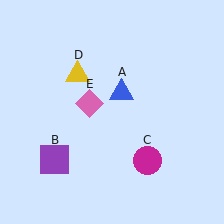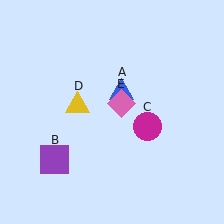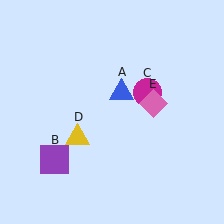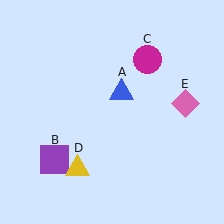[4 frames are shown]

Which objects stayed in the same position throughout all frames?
Blue triangle (object A) and purple square (object B) remained stationary.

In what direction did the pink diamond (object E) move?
The pink diamond (object E) moved right.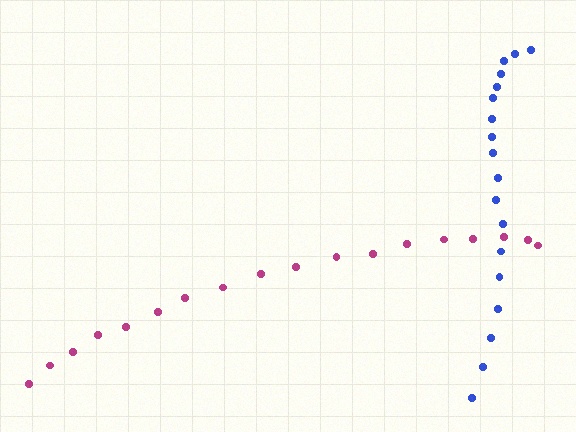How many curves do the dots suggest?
There are 2 distinct paths.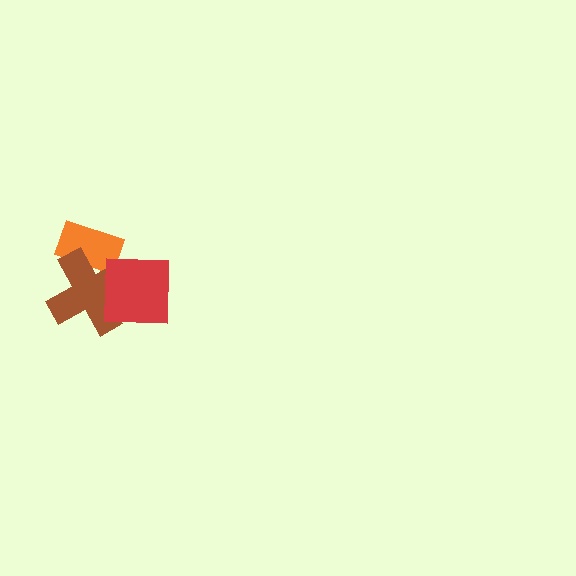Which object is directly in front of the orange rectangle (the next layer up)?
The brown cross is directly in front of the orange rectangle.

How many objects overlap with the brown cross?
2 objects overlap with the brown cross.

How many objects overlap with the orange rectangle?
2 objects overlap with the orange rectangle.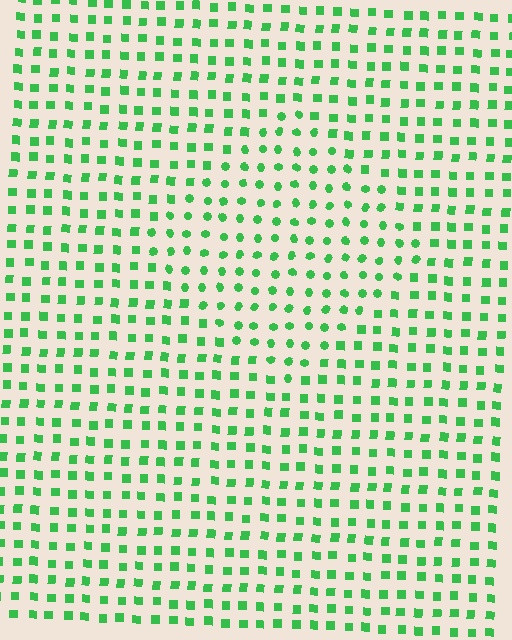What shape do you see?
I see a diamond.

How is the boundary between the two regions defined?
The boundary is defined by a change in element shape: circles inside vs. squares outside. All elements share the same color and spacing.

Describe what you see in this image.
The image is filled with small green elements arranged in a uniform grid. A diamond-shaped region contains circles, while the surrounding area contains squares. The boundary is defined purely by the change in element shape.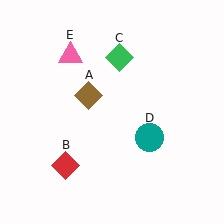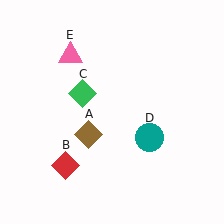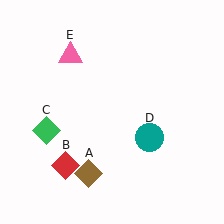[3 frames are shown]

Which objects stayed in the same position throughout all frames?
Red diamond (object B) and teal circle (object D) and pink triangle (object E) remained stationary.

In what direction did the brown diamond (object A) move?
The brown diamond (object A) moved down.